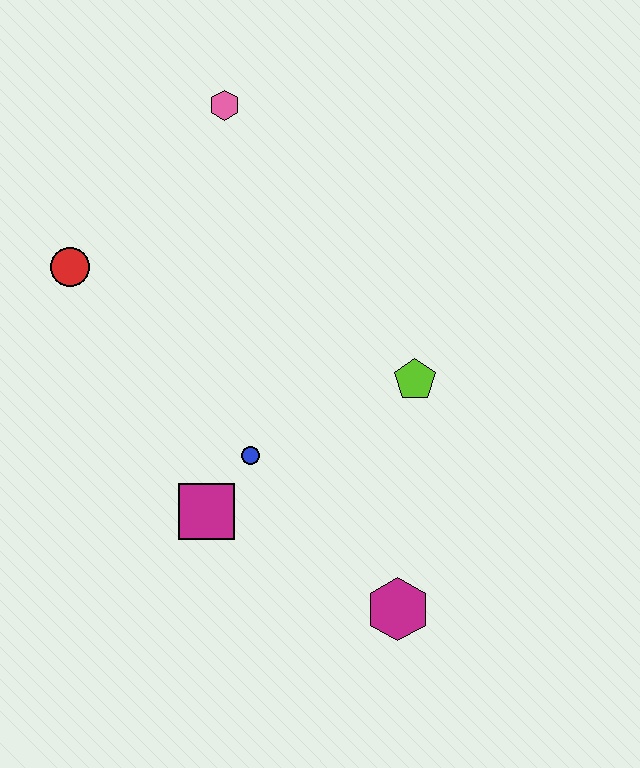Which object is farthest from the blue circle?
The pink hexagon is farthest from the blue circle.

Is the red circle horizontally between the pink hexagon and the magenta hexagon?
No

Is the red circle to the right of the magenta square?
No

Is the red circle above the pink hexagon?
No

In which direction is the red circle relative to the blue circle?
The red circle is above the blue circle.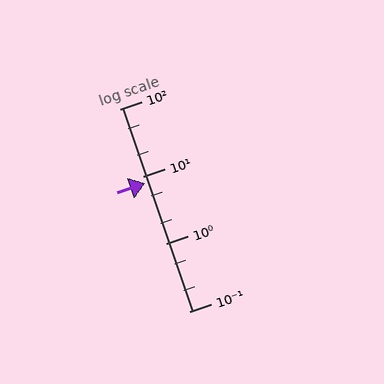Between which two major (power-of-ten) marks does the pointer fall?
The pointer is between 1 and 10.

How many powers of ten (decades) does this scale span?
The scale spans 3 decades, from 0.1 to 100.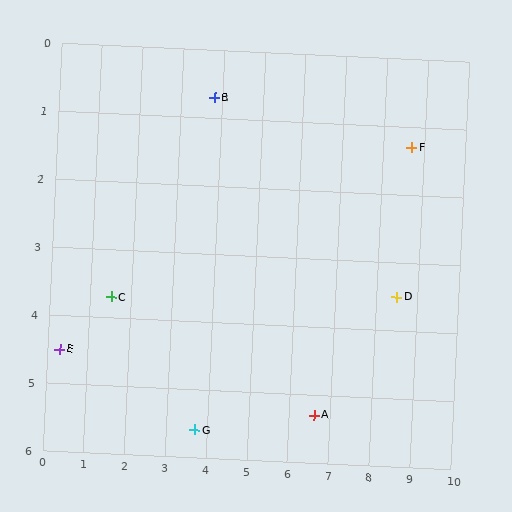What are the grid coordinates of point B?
Point B is at approximately (3.8, 0.7).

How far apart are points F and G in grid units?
Points F and G are about 6.6 grid units apart.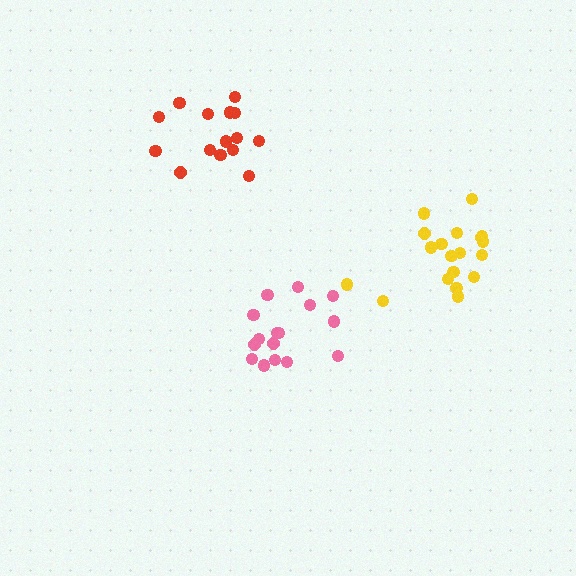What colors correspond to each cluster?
The clusters are colored: pink, red, yellow.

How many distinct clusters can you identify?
There are 3 distinct clusters.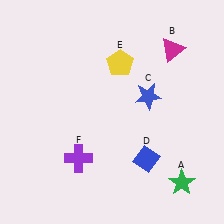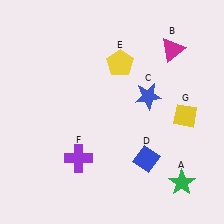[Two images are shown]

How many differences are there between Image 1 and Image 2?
There is 1 difference between the two images.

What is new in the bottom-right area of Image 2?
A yellow diamond (G) was added in the bottom-right area of Image 2.